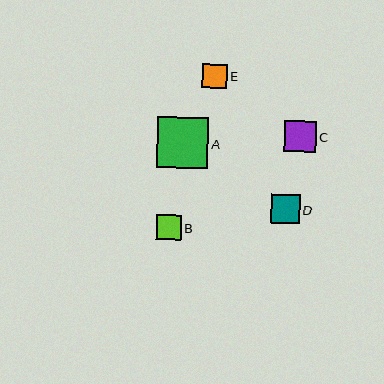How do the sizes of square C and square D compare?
Square C and square D are approximately the same size.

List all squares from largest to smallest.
From largest to smallest: A, C, D, E, B.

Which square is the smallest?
Square B is the smallest with a size of approximately 24 pixels.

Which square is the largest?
Square A is the largest with a size of approximately 51 pixels.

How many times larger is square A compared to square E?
Square A is approximately 2.1 times the size of square E.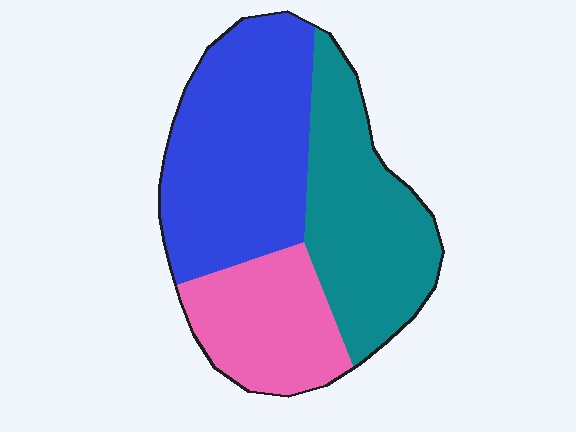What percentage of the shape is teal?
Teal takes up about one third (1/3) of the shape.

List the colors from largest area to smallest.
From largest to smallest: blue, teal, pink.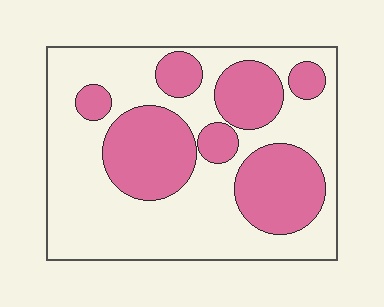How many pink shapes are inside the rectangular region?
7.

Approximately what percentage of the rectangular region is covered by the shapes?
Approximately 35%.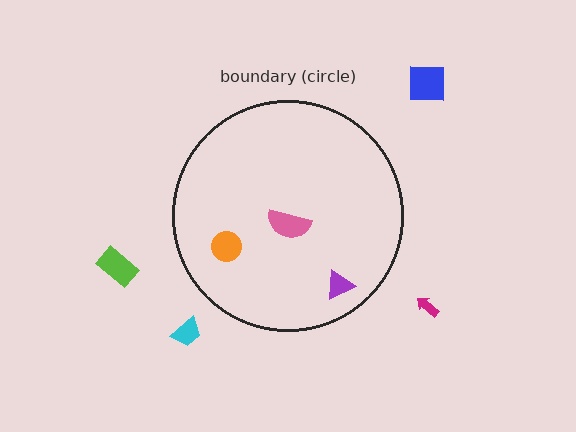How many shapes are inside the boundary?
3 inside, 4 outside.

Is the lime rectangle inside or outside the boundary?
Outside.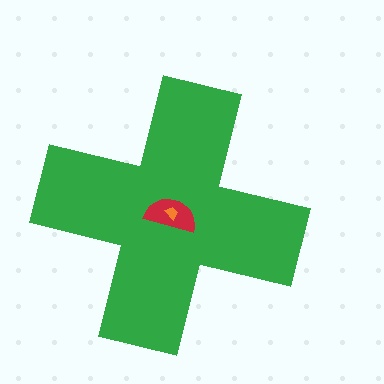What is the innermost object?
The orange trapezoid.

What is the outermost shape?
The green cross.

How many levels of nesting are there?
3.